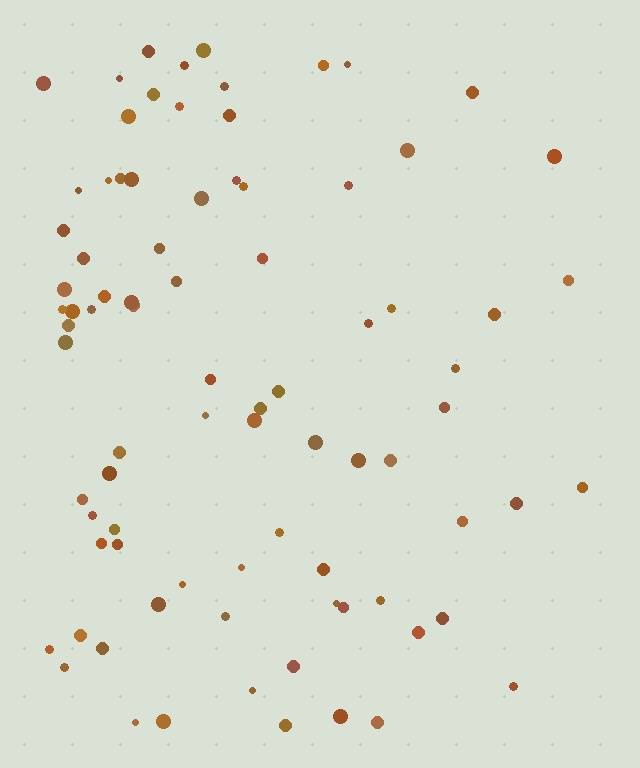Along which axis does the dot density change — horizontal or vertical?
Horizontal.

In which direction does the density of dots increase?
From right to left, with the left side densest.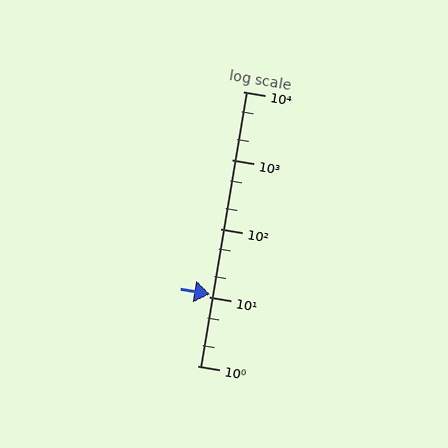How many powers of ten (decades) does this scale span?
The scale spans 4 decades, from 1 to 10000.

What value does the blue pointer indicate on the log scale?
The pointer indicates approximately 11.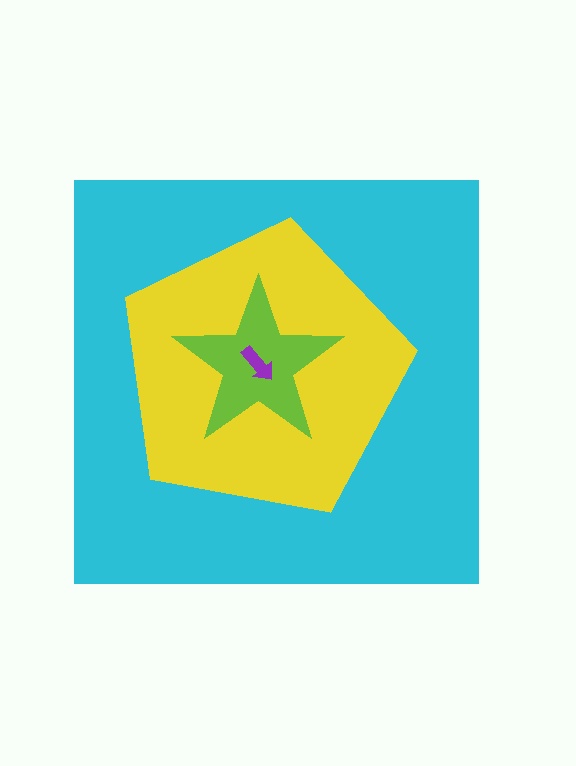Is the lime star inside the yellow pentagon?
Yes.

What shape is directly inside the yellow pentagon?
The lime star.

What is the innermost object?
The purple arrow.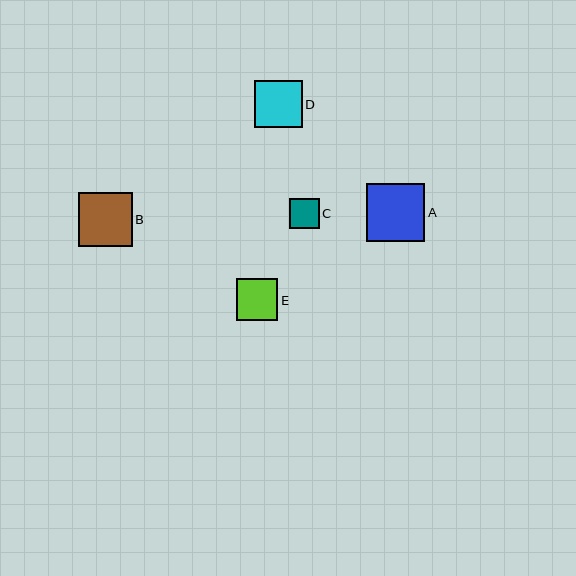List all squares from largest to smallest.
From largest to smallest: A, B, D, E, C.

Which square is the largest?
Square A is the largest with a size of approximately 58 pixels.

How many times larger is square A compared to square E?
Square A is approximately 1.4 times the size of square E.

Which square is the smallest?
Square C is the smallest with a size of approximately 30 pixels.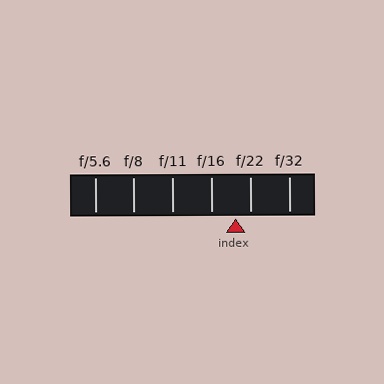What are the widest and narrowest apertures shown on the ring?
The widest aperture shown is f/5.6 and the narrowest is f/32.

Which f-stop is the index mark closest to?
The index mark is closest to f/22.